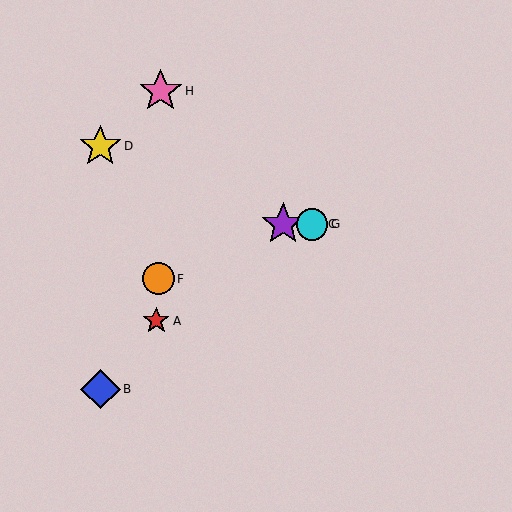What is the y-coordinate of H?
Object H is at y≈91.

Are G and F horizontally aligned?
No, G is at y≈224 and F is at y≈279.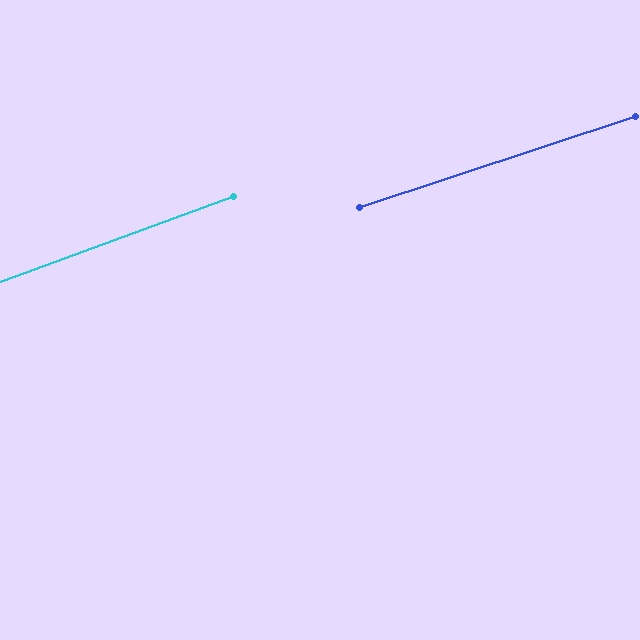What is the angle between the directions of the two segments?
Approximately 2 degrees.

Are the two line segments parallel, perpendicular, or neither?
Parallel — their directions differ by only 1.7°.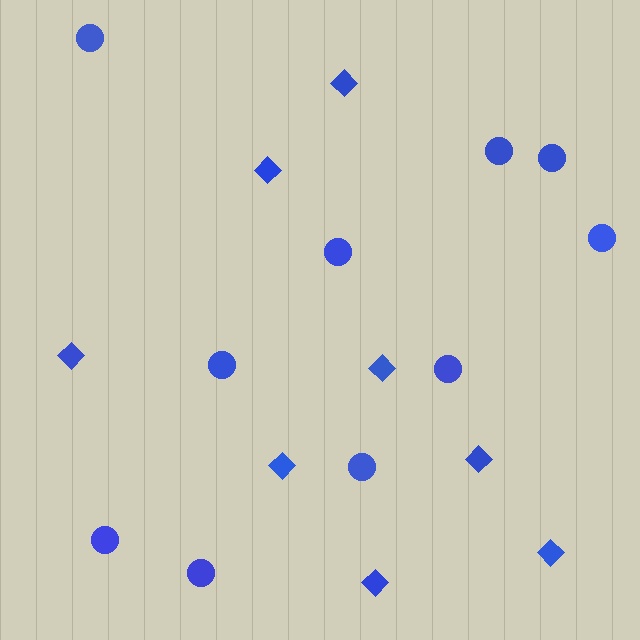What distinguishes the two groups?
There are 2 groups: one group of circles (10) and one group of diamonds (8).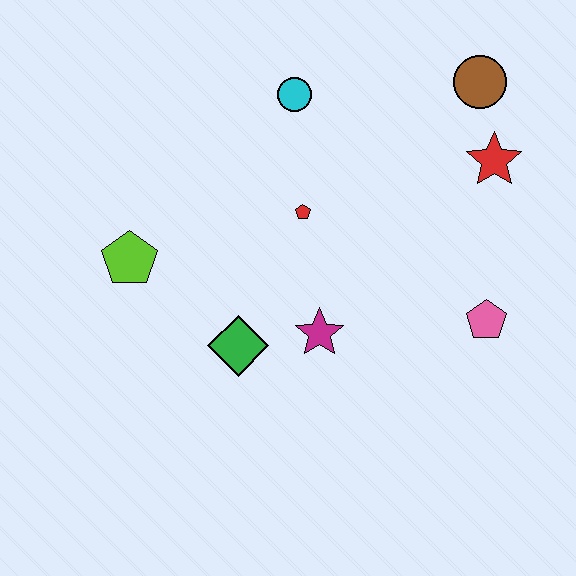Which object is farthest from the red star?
The lime pentagon is farthest from the red star.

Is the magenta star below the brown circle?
Yes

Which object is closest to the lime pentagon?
The green diamond is closest to the lime pentagon.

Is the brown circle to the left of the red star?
Yes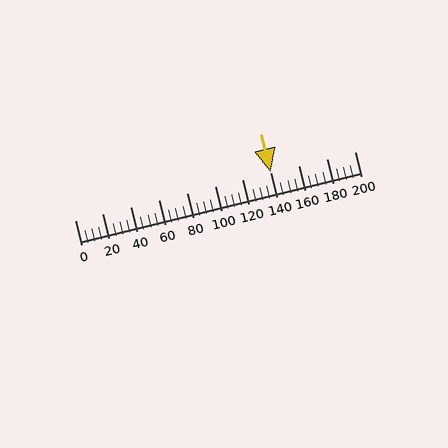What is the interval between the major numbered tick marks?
The major tick marks are spaced 20 units apart.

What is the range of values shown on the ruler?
The ruler shows values from 0 to 200.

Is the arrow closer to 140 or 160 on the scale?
The arrow is closer to 140.